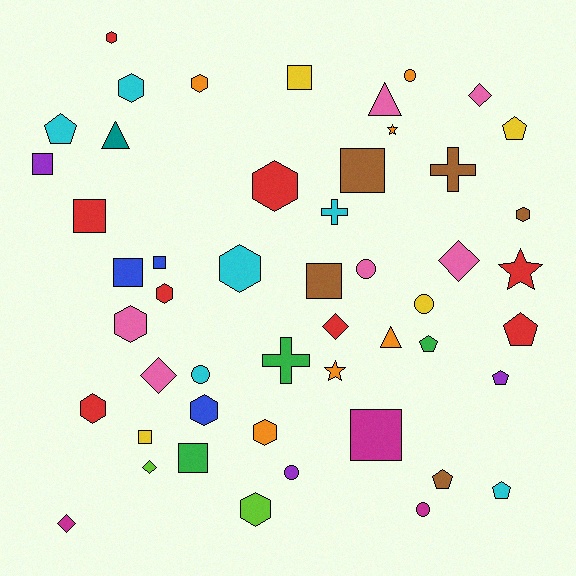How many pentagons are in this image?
There are 7 pentagons.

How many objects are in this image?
There are 50 objects.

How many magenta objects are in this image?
There are 3 magenta objects.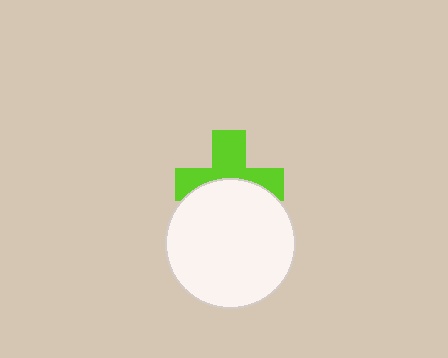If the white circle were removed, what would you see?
You would see the complete lime cross.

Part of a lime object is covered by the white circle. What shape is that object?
It is a cross.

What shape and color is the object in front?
The object in front is a white circle.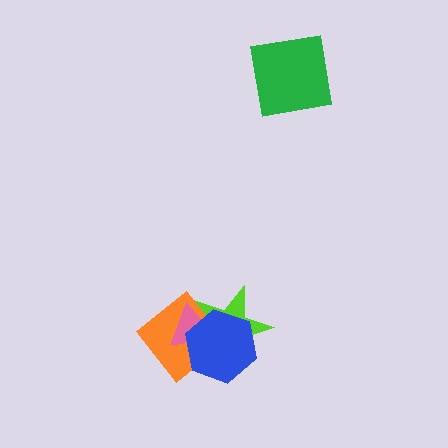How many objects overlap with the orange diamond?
3 objects overlap with the orange diamond.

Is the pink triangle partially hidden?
Yes, it is partially covered by another shape.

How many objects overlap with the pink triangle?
3 objects overlap with the pink triangle.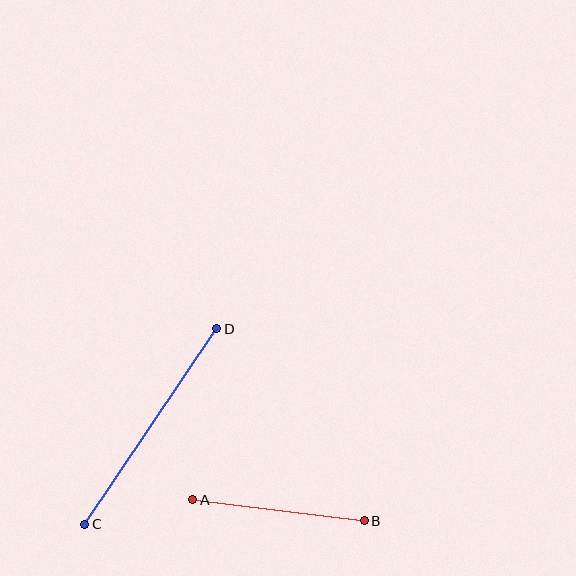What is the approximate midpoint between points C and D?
The midpoint is at approximately (151, 427) pixels.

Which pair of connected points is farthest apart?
Points C and D are farthest apart.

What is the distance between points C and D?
The distance is approximately 236 pixels.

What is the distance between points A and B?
The distance is approximately 173 pixels.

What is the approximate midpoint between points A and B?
The midpoint is at approximately (278, 510) pixels.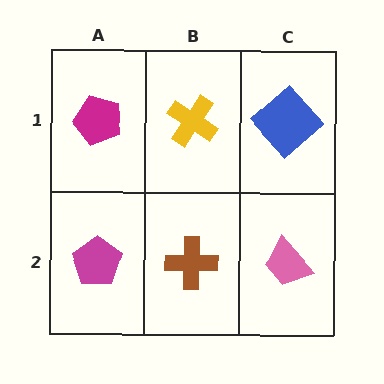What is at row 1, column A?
A magenta pentagon.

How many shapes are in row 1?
3 shapes.